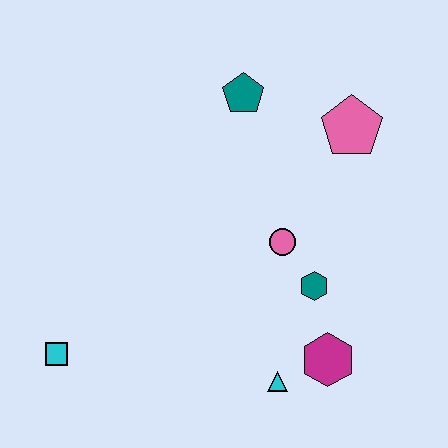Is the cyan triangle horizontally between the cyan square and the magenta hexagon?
Yes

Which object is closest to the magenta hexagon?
The cyan triangle is closest to the magenta hexagon.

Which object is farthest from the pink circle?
The cyan square is farthest from the pink circle.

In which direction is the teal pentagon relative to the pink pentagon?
The teal pentagon is to the left of the pink pentagon.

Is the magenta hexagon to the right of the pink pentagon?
No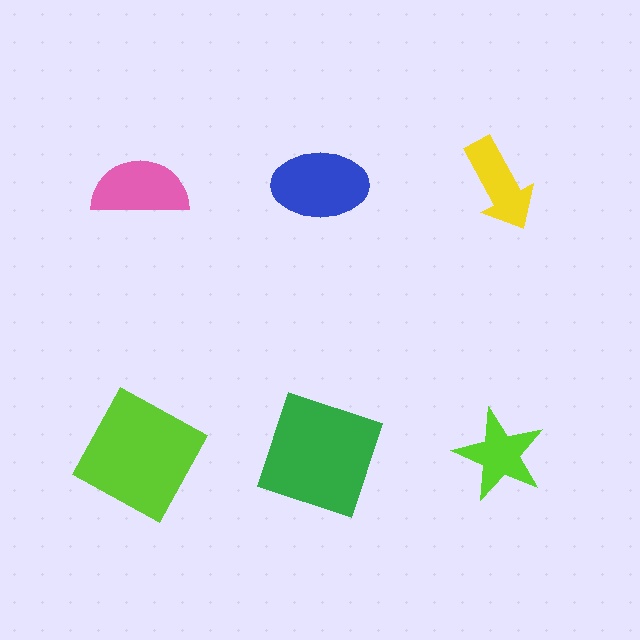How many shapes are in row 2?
3 shapes.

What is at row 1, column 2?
A blue ellipse.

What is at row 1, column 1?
A pink semicircle.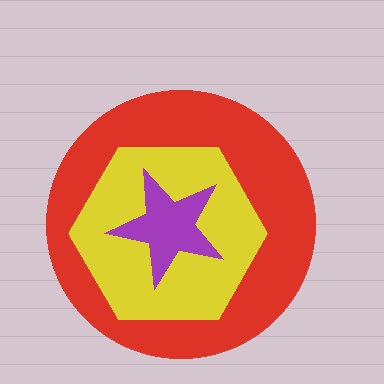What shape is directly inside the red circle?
The yellow hexagon.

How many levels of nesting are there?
3.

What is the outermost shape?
The red circle.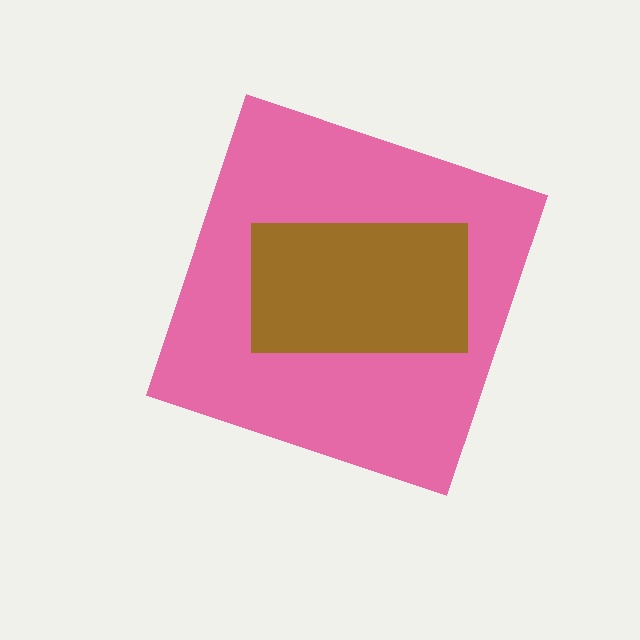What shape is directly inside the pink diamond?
The brown rectangle.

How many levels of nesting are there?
2.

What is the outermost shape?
The pink diamond.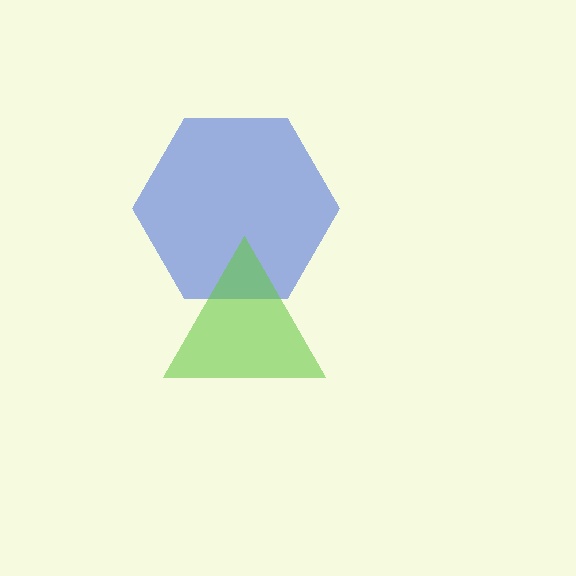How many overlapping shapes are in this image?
There are 2 overlapping shapes in the image.